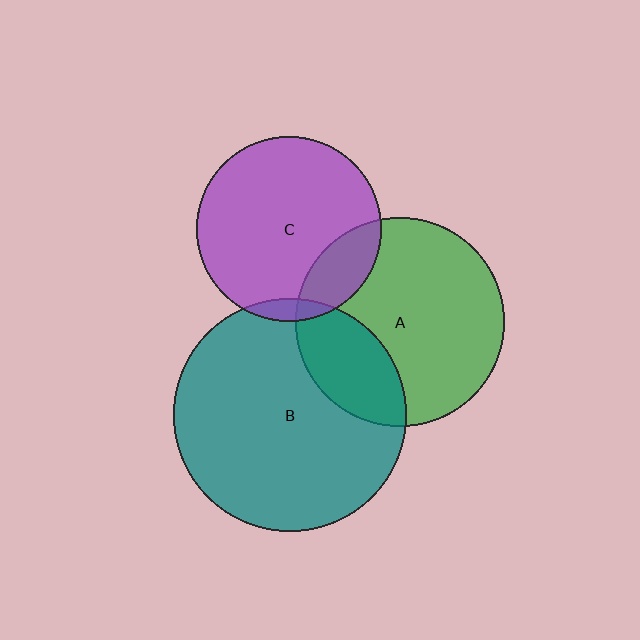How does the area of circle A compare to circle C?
Approximately 1.3 times.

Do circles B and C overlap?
Yes.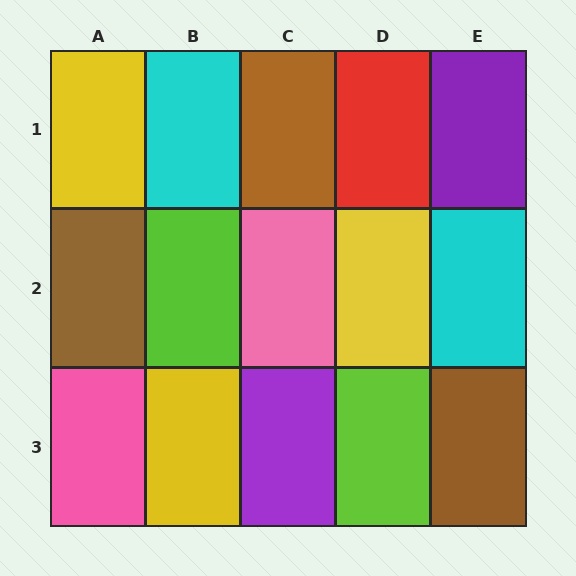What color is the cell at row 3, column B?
Yellow.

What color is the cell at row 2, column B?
Lime.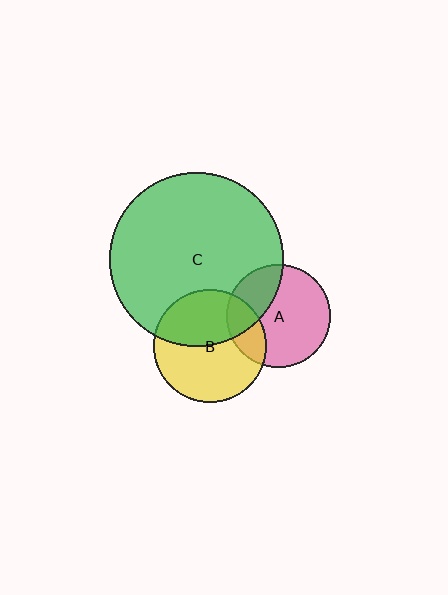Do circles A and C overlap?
Yes.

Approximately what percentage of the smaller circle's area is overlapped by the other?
Approximately 30%.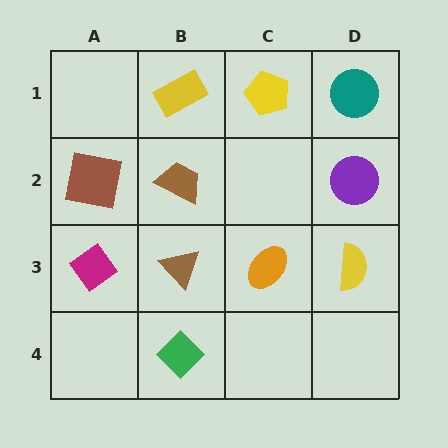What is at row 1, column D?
A teal circle.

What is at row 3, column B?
A brown triangle.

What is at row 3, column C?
An orange ellipse.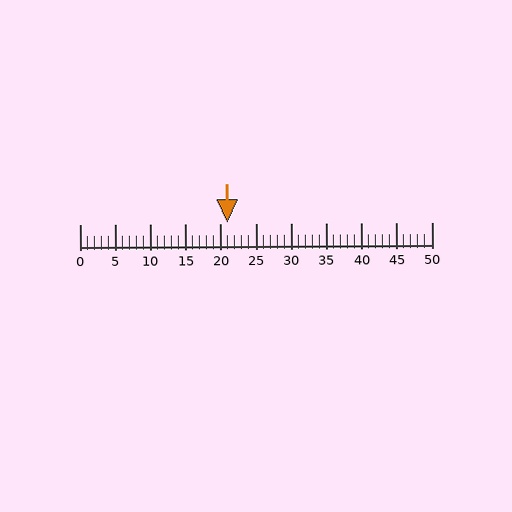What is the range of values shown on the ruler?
The ruler shows values from 0 to 50.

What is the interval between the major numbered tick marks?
The major tick marks are spaced 5 units apart.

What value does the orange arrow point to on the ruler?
The orange arrow points to approximately 21.